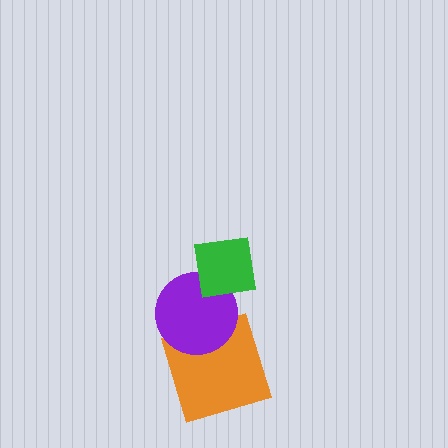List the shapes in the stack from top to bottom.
From top to bottom: the green square, the purple circle, the orange square.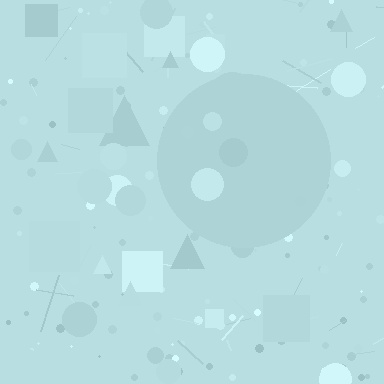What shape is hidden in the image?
A circle is hidden in the image.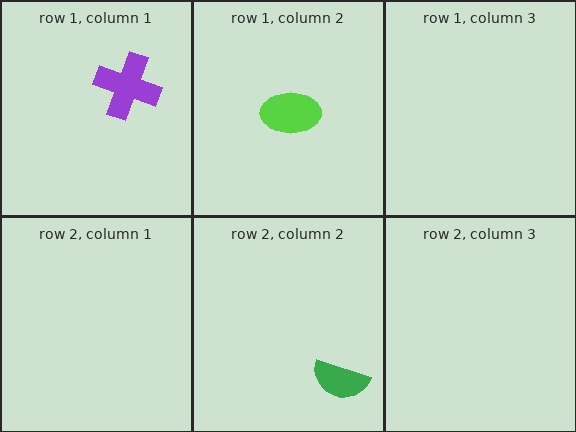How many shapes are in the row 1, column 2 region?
1.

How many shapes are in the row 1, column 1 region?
1.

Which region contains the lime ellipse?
The row 1, column 2 region.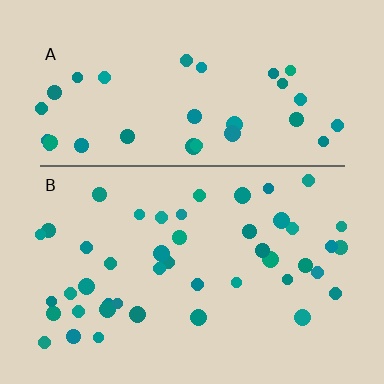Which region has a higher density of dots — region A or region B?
B (the bottom).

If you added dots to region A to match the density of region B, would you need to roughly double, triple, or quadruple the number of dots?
Approximately double.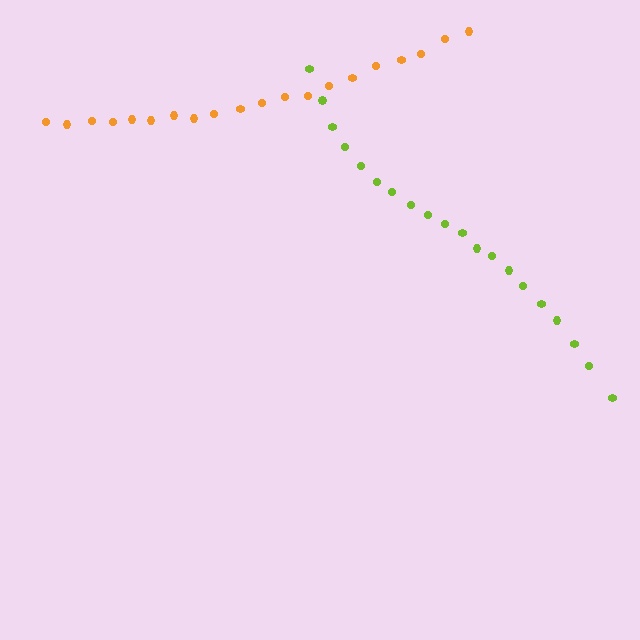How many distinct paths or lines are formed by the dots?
There are 2 distinct paths.